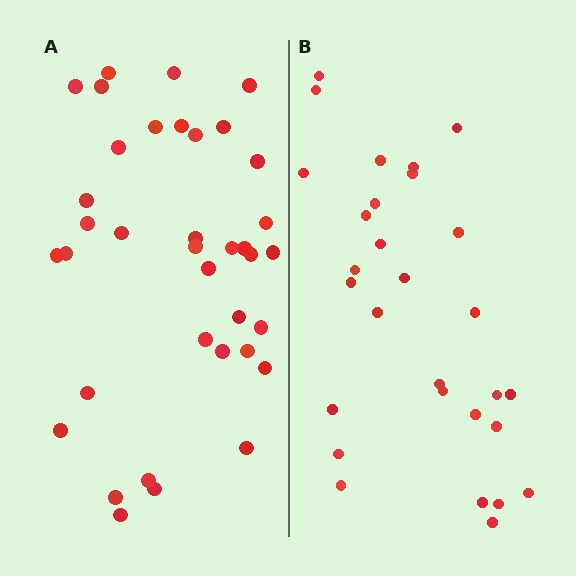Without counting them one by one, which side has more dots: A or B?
Region A (the left region) has more dots.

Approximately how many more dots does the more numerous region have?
Region A has roughly 8 or so more dots than region B.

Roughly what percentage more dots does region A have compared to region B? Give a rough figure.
About 30% more.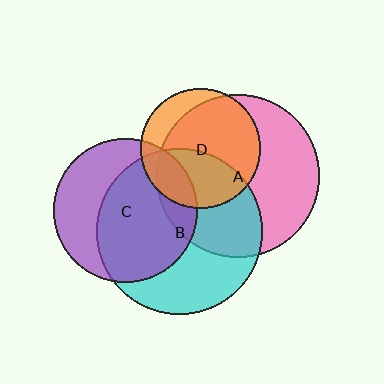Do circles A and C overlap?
Yes.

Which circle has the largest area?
Circle B (cyan).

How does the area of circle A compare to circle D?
Approximately 1.9 times.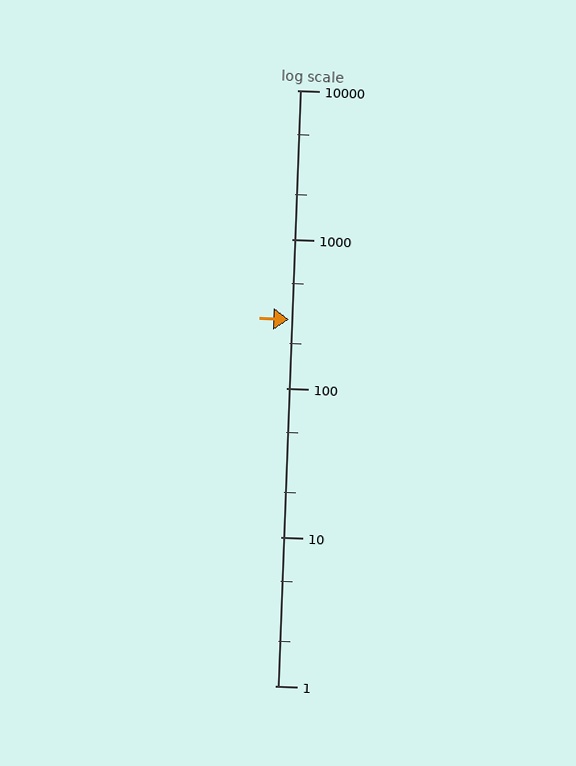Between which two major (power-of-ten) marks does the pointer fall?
The pointer is between 100 and 1000.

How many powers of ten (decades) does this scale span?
The scale spans 4 decades, from 1 to 10000.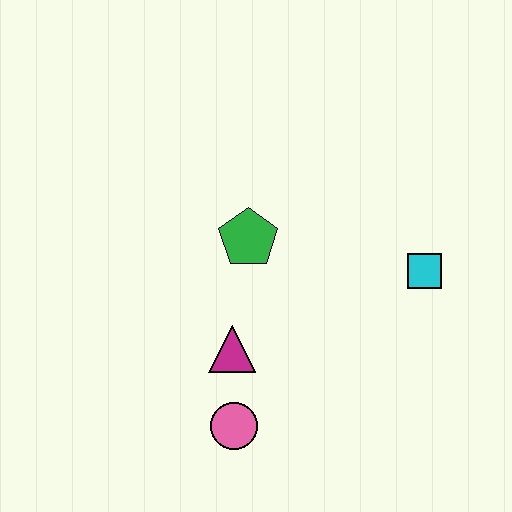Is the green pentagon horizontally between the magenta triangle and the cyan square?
Yes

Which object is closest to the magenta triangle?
The pink circle is closest to the magenta triangle.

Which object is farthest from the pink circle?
The cyan square is farthest from the pink circle.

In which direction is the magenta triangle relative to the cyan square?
The magenta triangle is to the left of the cyan square.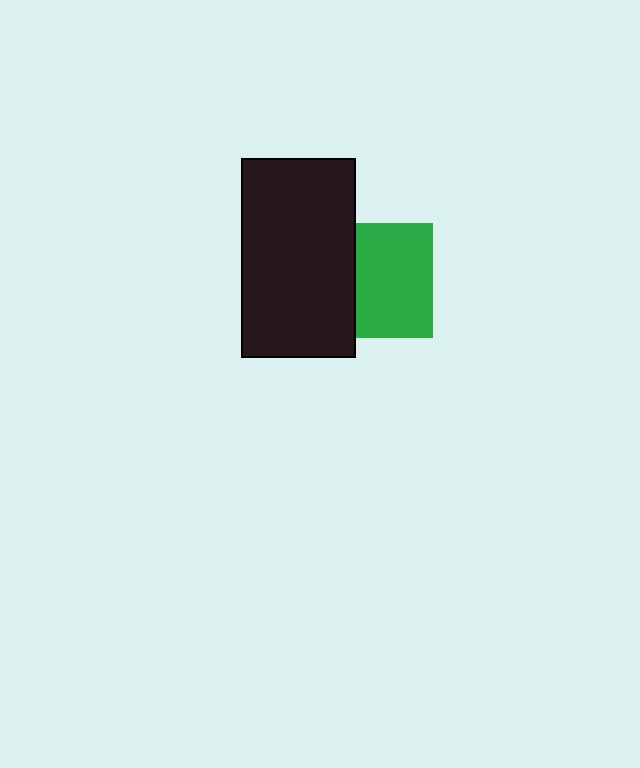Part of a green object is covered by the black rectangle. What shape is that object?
It is a square.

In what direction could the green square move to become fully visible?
The green square could move right. That would shift it out from behind the black rectangle entirely.